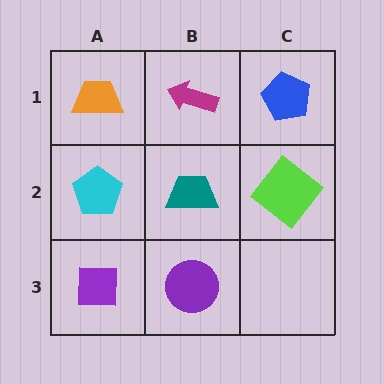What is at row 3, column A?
A purple square.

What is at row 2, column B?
A teal trapezoid.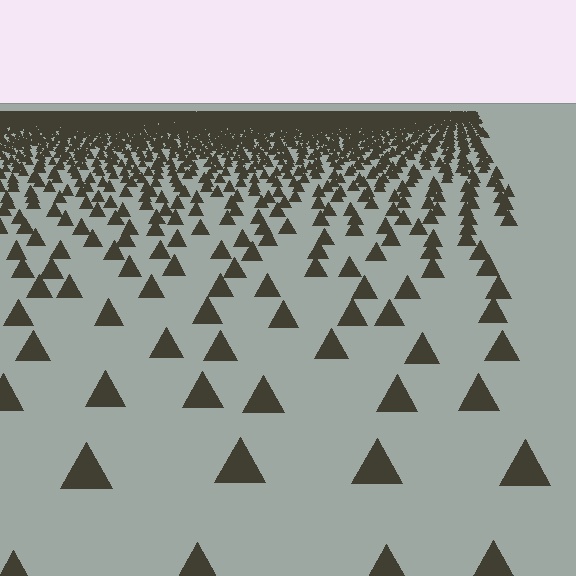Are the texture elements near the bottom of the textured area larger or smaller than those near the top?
Larger. Near the bottom, elements are closer to the viewer and appear at a bigger on-screen size.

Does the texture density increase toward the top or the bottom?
Density increases toward the top.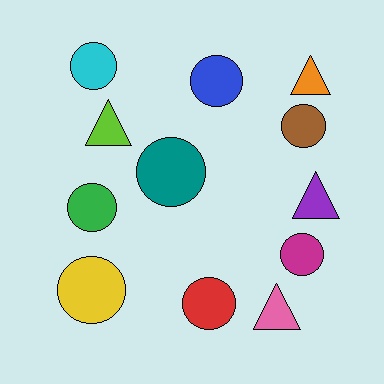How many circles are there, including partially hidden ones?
There are 8 circles.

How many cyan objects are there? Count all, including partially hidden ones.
There is 1 cyan object.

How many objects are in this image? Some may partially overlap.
There are 12 objects.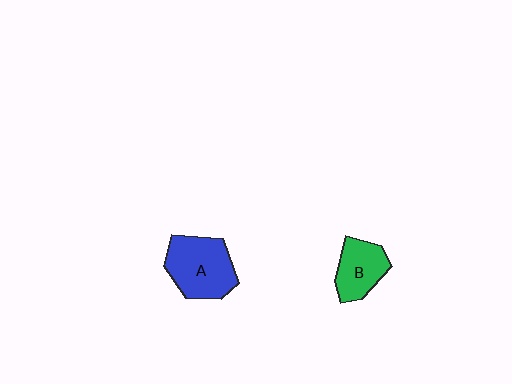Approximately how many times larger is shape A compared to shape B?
Approximately 1.5 times.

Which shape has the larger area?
Shape A (blue).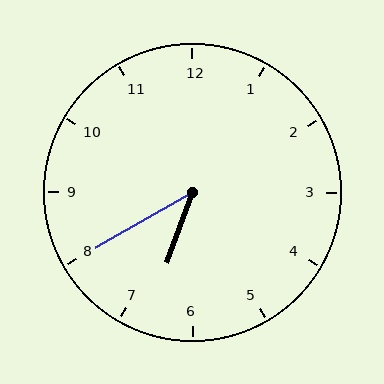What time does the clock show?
6:40.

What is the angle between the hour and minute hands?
Approximately 40 degrees.